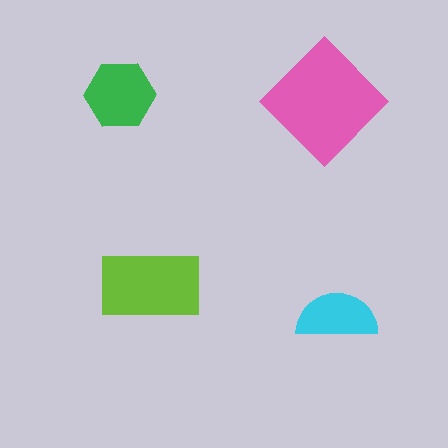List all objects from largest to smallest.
The pink diamond, the lime rectangle, the green hexagon, the cyan semicircle.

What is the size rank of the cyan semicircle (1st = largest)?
4th.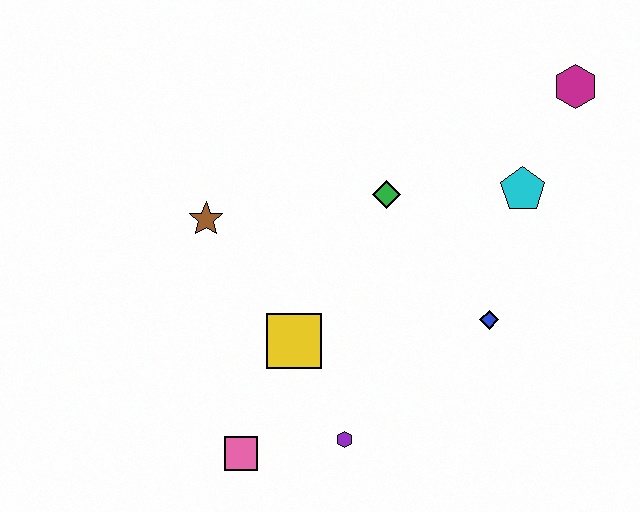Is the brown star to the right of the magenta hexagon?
No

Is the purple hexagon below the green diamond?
Yes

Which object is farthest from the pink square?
The magenta hexagon is farthest from the pink square.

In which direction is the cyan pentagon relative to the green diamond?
The cyan pentagon is to the right of the green diamond.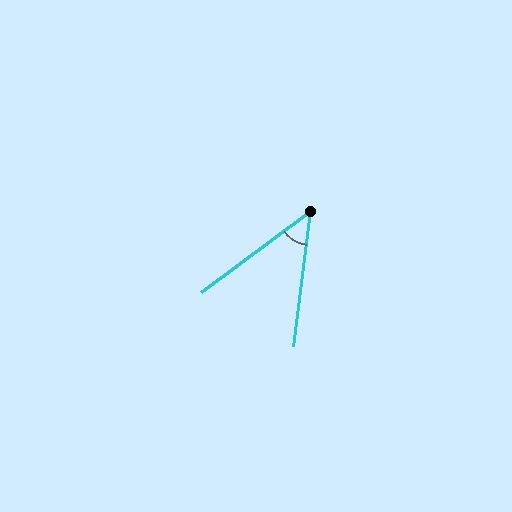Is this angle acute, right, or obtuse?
It is acute.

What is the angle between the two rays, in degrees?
Approximately 47 degrees.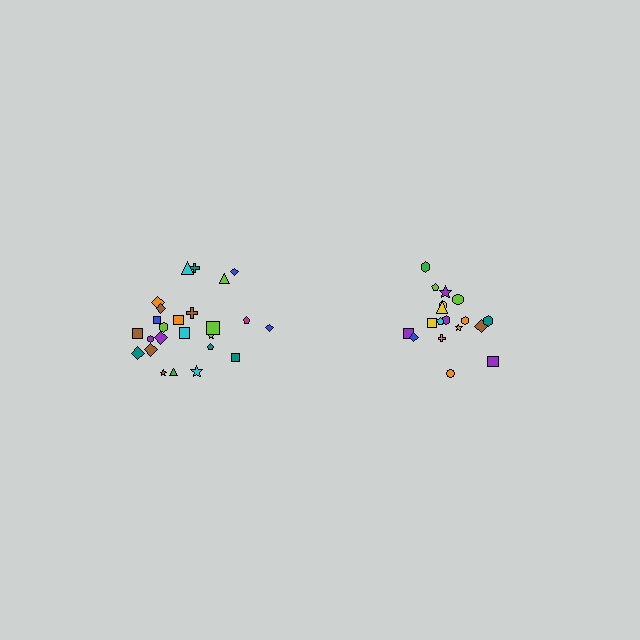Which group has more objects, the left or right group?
The left group.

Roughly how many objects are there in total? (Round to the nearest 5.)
Roughly 45 objects in total.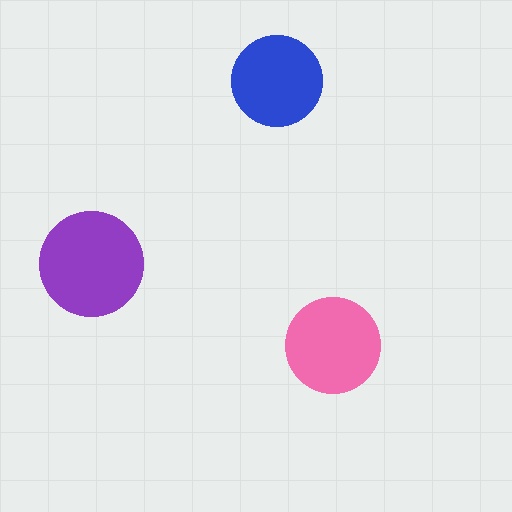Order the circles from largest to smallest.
the purple one, the pink one, the blue one.